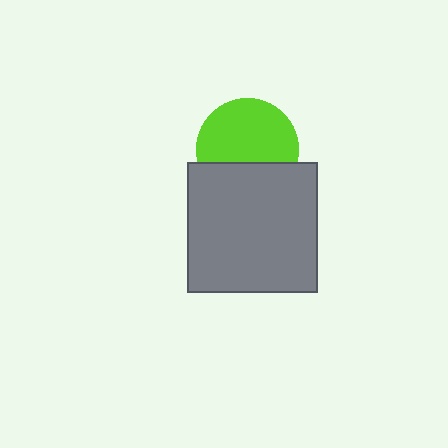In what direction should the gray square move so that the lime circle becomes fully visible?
The gray square should move down. That is the shortest direction to clear the overlap and leave the lime circle fully visible.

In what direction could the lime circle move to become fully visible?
The lime circle could move up. That would shift it out from behind the gray square entirely.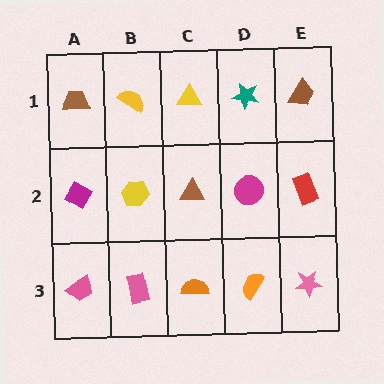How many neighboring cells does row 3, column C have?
3.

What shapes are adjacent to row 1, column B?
A yellow hexagon (row 2, column B), a brown trapezoid (row 1, column A), a yellow triangle (row 1, column C).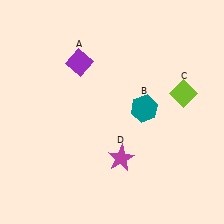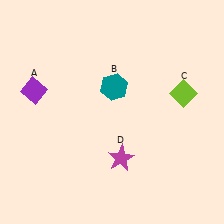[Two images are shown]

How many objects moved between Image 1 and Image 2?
2 objects moved between the two images.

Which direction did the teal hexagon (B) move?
The teal hexagon (B) moved left.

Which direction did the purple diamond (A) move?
The purple diamond (A) moved left.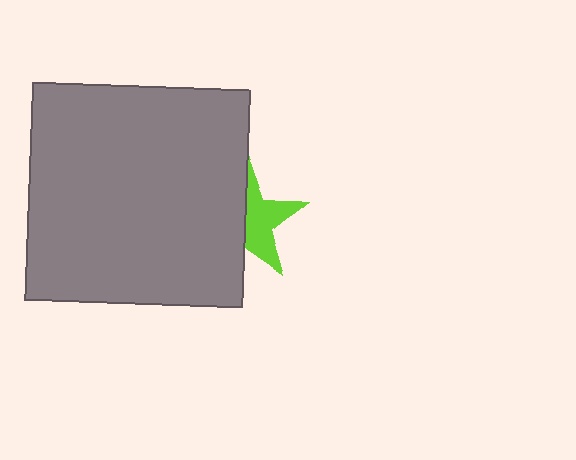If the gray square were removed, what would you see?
You would see the complete lime star.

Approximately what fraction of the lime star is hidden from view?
Roughly 49% of the lime star is hidden behind the gray square.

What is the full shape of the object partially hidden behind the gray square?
The partially hidden object is a lime star.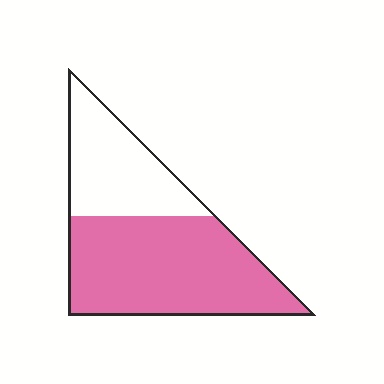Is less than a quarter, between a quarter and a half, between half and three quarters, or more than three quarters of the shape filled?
Between half and three quarters.